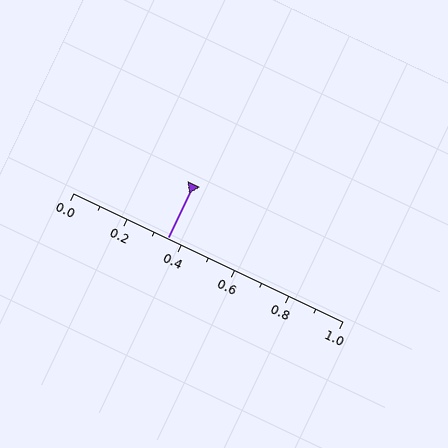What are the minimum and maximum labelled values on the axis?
The axis runs from 0.0 to 1.0.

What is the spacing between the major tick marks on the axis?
The major ticks are spaced 0.2 apart.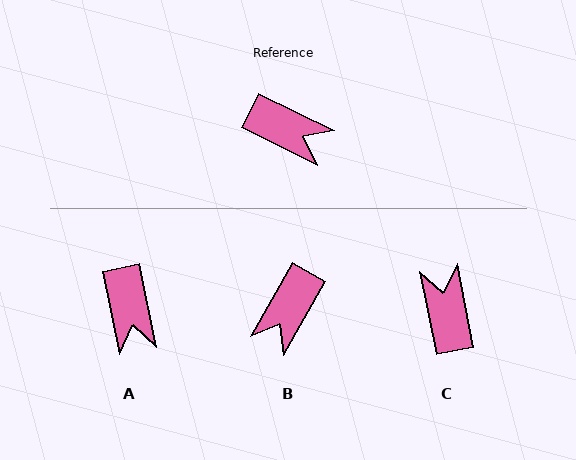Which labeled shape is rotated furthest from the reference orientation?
C, about 128 degrees away.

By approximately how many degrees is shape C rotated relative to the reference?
Approximately 128 degrees counter-clockwise.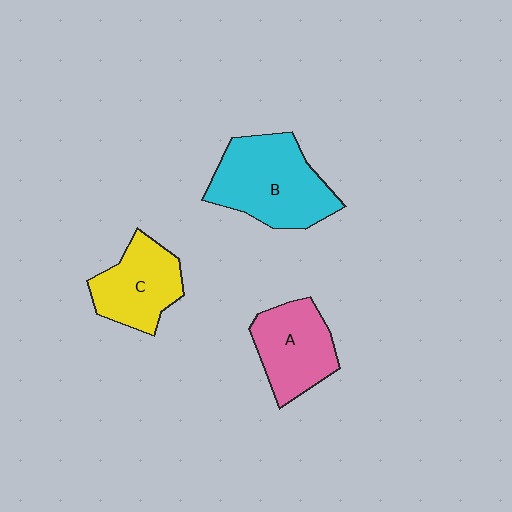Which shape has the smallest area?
Shape C (yellow).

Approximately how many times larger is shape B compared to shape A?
Approximately 1.4 times.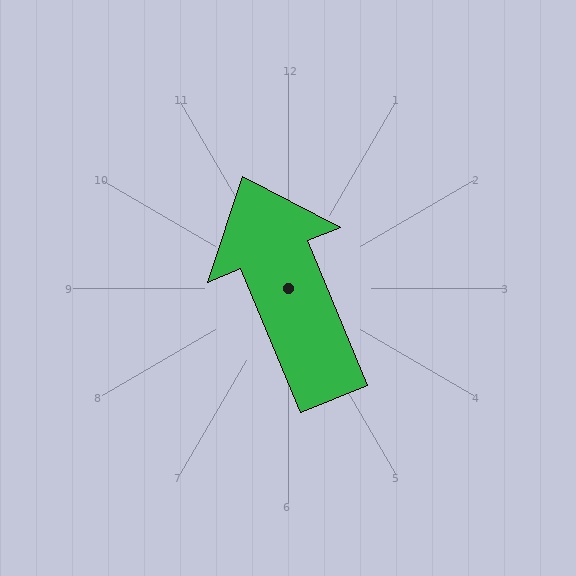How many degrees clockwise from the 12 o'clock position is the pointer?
Approximately 338 degrees.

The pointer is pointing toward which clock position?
Roughly 11 o'clock.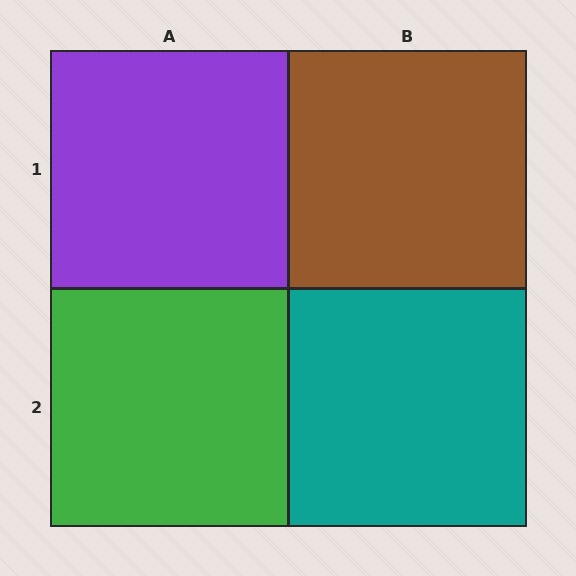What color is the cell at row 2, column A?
Green.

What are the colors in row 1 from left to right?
Purple, brown.